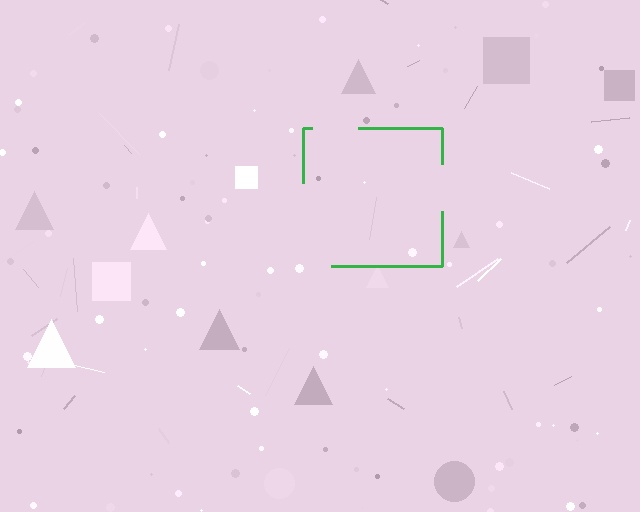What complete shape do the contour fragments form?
The contour fragments form a square.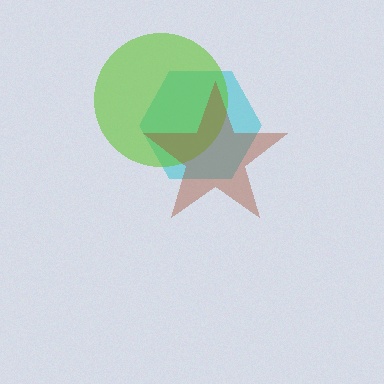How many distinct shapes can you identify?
There are 3 distinct shapes: a cyan hexagon, a lime circle, a brown star.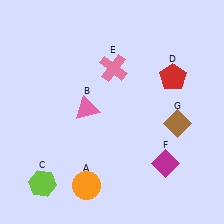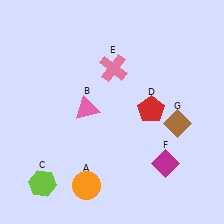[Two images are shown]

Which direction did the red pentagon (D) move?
The red pentagon (D) moved down.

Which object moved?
The red pentagon (D) moved down.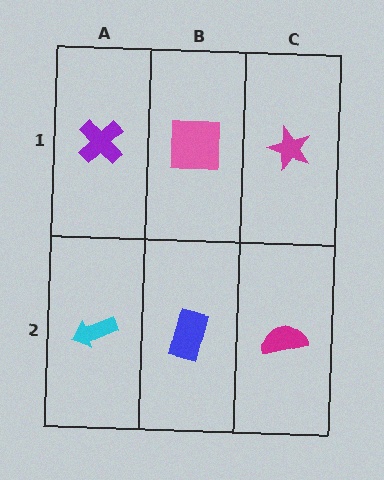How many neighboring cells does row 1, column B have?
3.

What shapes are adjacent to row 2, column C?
A magenta star (row 1, column C), a blue rectangle (row 2, column B).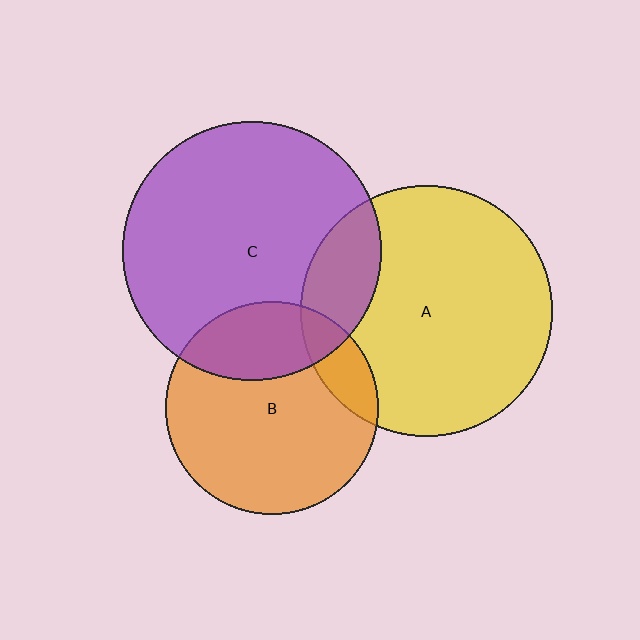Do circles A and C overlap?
Yes.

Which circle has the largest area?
Circle C (purple).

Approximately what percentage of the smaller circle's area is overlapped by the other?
Approximately 15%.